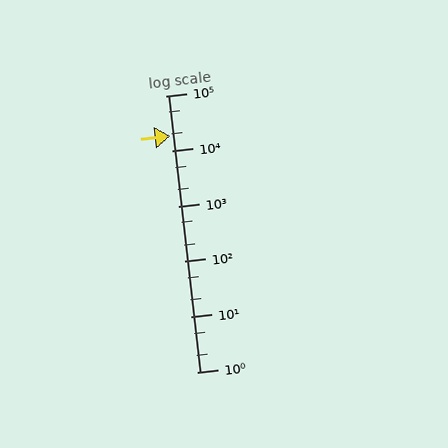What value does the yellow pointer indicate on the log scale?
The pointer indicates approximately 19000.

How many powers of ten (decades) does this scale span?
The scale spans 5 decades, from 1 to 100000.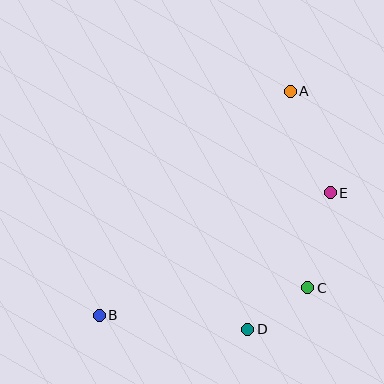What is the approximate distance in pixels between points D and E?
The distance between D and E is approximately 160 pixels.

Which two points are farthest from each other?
Points A and B are farthest from each other.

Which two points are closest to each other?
Points C and D are closest to each other.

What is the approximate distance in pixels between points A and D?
The distance between A and D is approximately 242 pixels.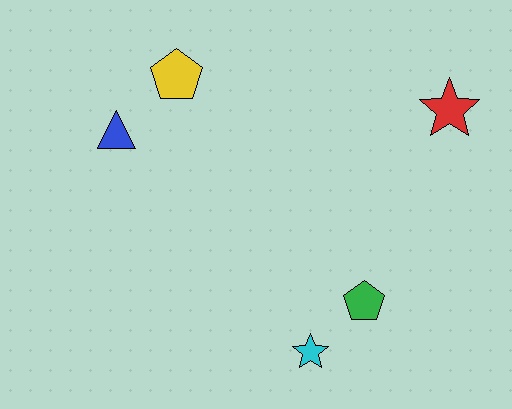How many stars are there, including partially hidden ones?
There are 2 stars.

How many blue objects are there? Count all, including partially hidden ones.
There is 1 blue object.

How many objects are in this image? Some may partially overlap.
There are 5 objects.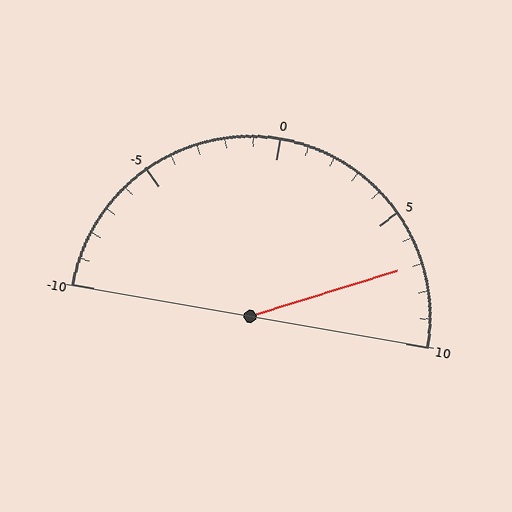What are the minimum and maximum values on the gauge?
The gauge ranges from -10 to 10.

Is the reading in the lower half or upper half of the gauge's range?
The reading is in the upper half of the range (-10 to 10).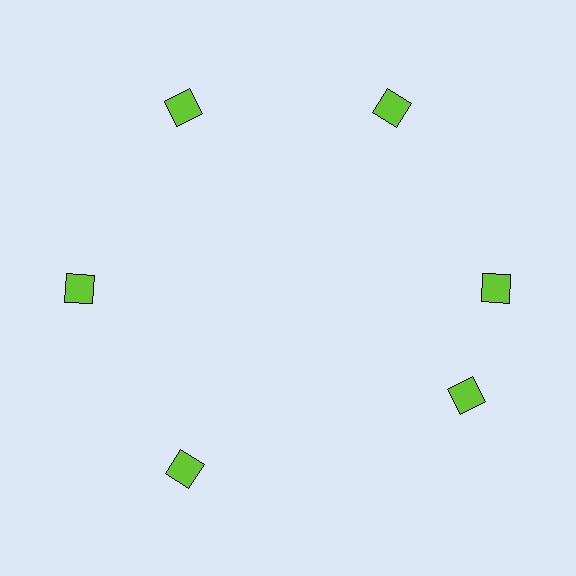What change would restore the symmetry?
The symmetry would be restored by rotating it back into even spacing with its neighbors so that all 6 diamonds sit at equal angles and equal distance from the center.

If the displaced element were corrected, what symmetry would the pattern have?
It would have 6-fold rotational symmetry — the pattern would map onto itself every 60 degrees.